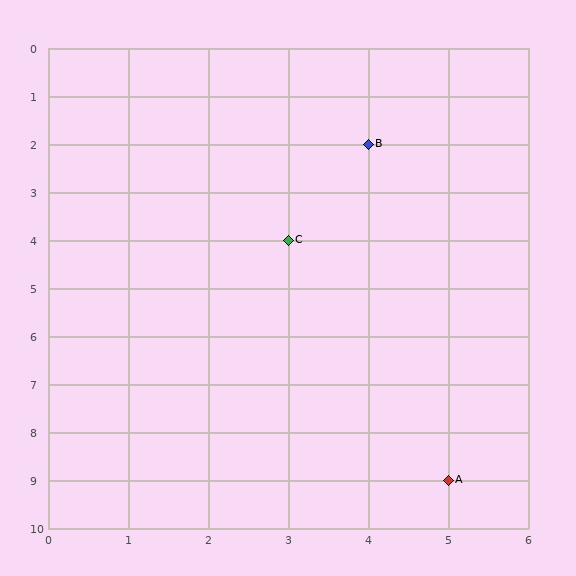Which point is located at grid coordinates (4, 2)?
Point B is at (4, 2).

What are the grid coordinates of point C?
Point C is at grid coordinates (3, 4).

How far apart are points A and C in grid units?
Points A and C are 2 columns and 5 rows apart (about 5.4 grid units diagonally).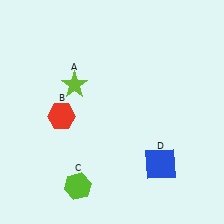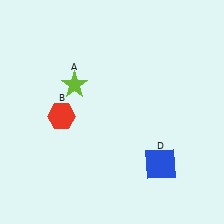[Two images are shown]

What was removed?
The lime hexagon (C) was removed in Image 2.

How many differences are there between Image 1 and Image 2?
There is 1 difference between the two images.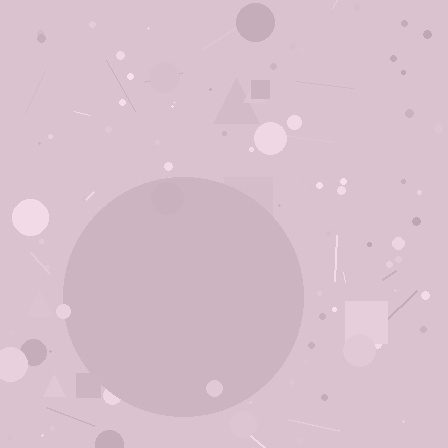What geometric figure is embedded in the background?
A circle is embedded in the background.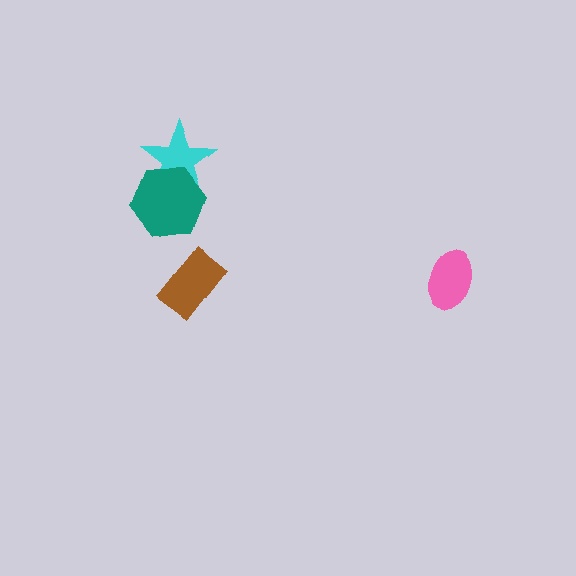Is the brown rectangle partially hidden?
No, no other shape covers it.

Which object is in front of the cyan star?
The teal hexagon is in front of the cyan star.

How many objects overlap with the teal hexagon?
1 object overlaps with the teal hexagon.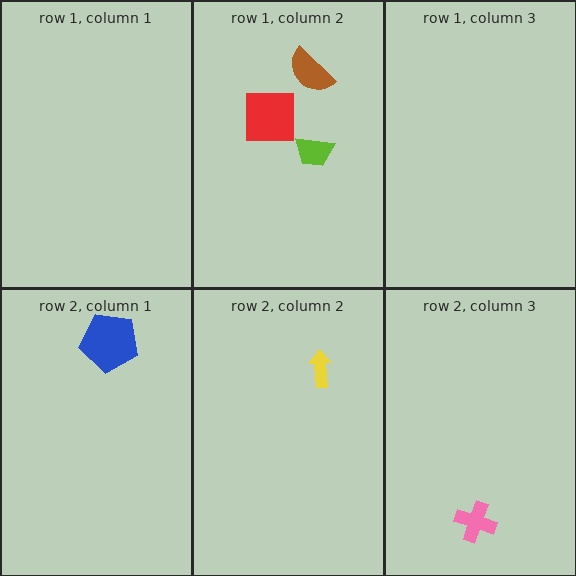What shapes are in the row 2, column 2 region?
The yellow arrow.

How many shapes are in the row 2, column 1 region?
1.